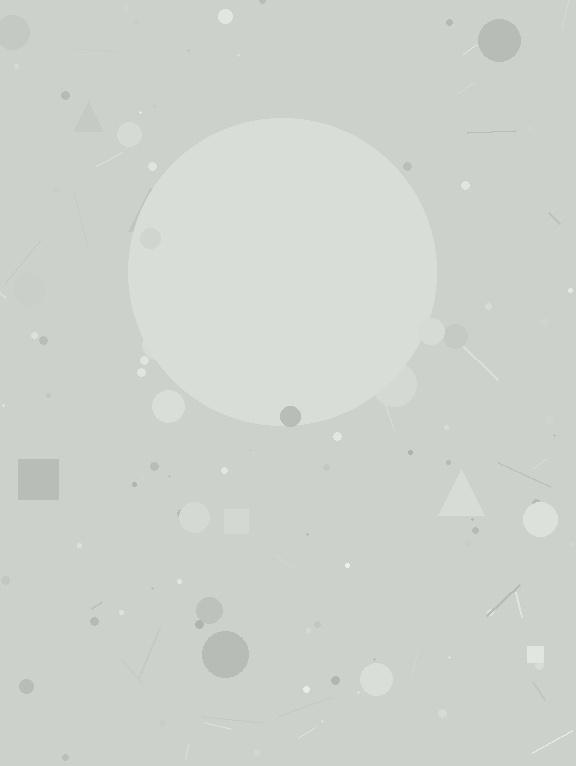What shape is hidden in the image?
A circle is hidden in the image.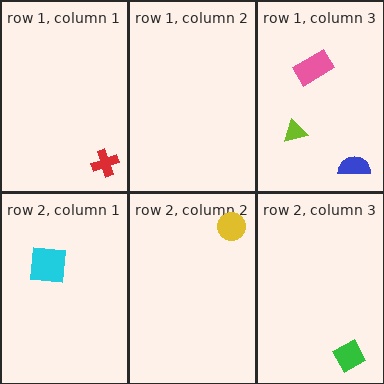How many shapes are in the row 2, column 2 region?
1.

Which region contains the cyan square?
The row 2, column 1 region.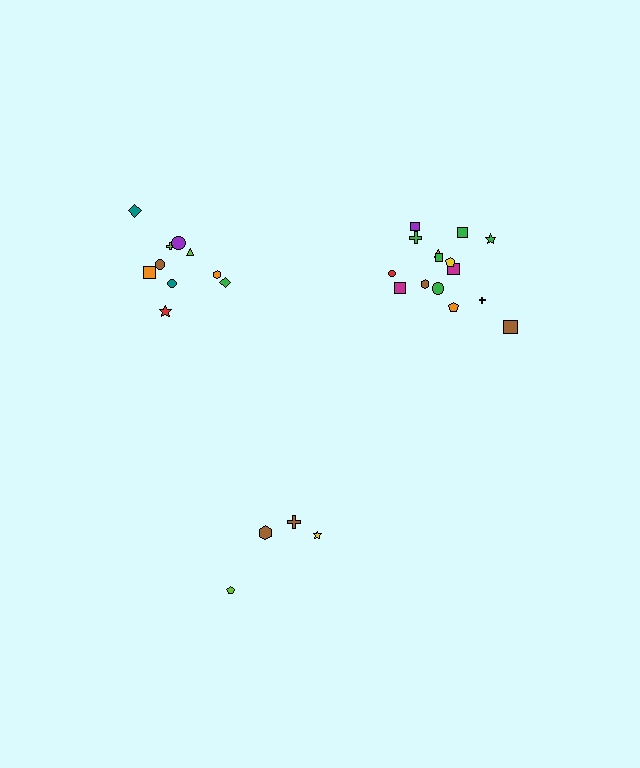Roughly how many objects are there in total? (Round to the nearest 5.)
Roughly 30 objects in total.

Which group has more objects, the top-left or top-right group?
The top-right group.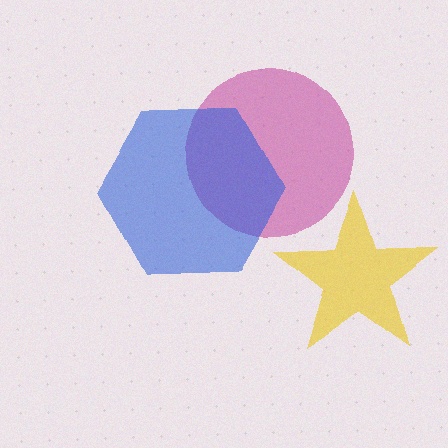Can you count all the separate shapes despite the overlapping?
Yes, there are 3 separate shapes.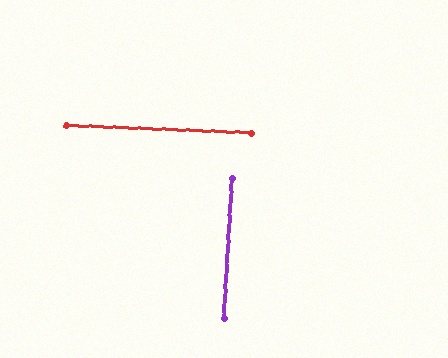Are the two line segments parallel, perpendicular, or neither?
Perpendicular — they meet at approximately 89°.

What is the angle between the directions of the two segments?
Approximately 89 degrees.